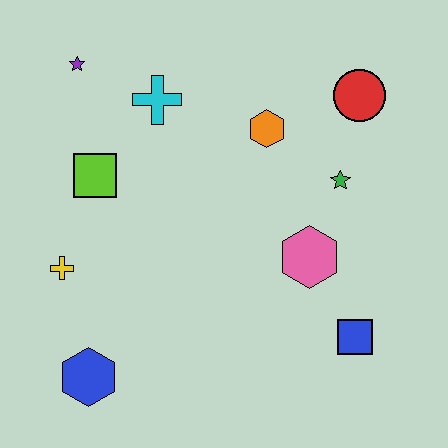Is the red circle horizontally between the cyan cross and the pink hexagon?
No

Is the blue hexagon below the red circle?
Yes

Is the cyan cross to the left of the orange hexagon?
Yes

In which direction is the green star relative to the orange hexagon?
The green star is to the right of the orange hexagon.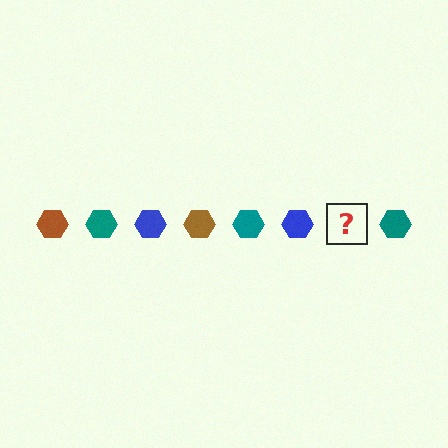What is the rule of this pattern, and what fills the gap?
The rule is that the pattern cycles through brown, teal, blue hexagons. The gap should be filled with a brown hexagon.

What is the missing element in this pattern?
The missing element is a brown hexagon.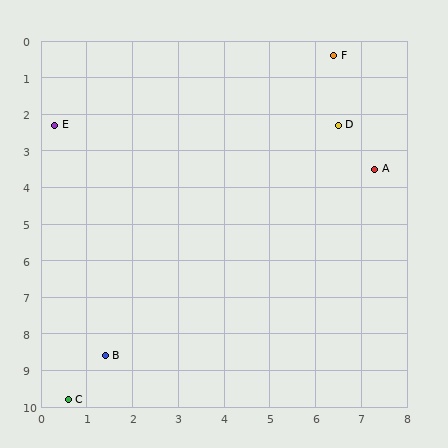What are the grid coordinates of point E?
Point E is at approximately (0.3, 2.3).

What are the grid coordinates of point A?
Point A is at approximately (7.3, 3.5).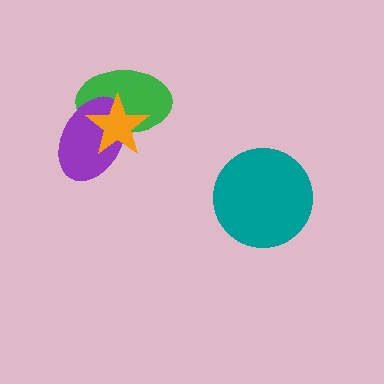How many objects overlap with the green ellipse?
2 objects overlap with the green ellipse.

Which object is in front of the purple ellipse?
The orange star is in front of the purple ellipse.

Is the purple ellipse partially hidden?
Yes, it is partially covered by another shape.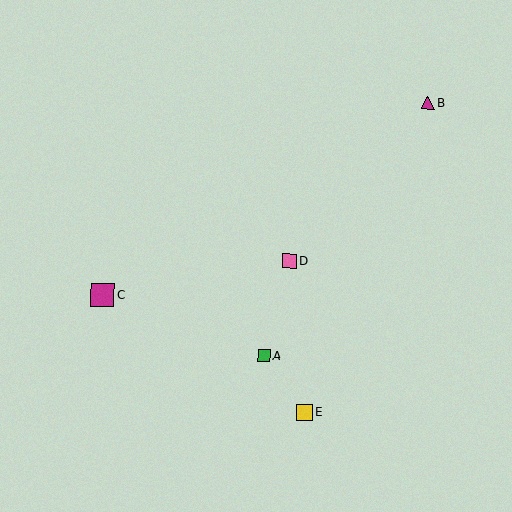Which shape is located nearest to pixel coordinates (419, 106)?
The magenta triangle (labeled B) at (428, 103) is nearest to that location.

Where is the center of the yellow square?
The center of the yellow square is at (304, 412).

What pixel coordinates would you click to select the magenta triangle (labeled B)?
Click at (428, 103) to select the magenta triangle B.